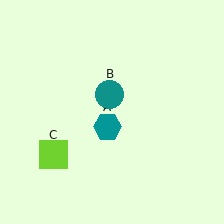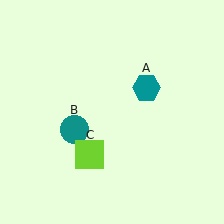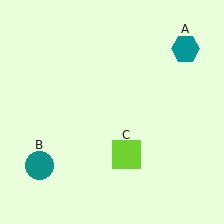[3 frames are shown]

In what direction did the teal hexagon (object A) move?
The teal hexagon (object A) moved up and to the right.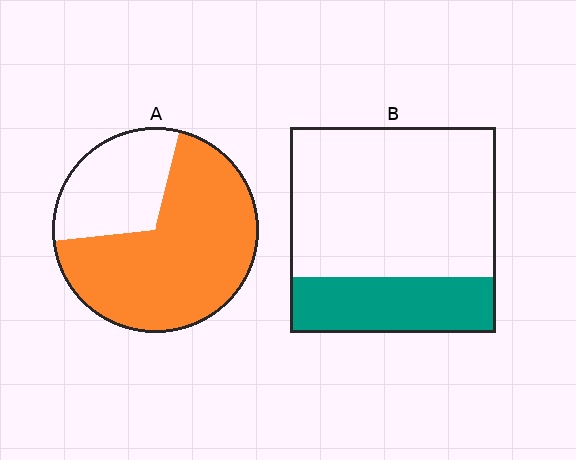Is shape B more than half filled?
No.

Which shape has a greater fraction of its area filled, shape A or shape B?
Shape A.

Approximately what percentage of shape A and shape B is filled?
A is approximately 70% and B is approximately 25%.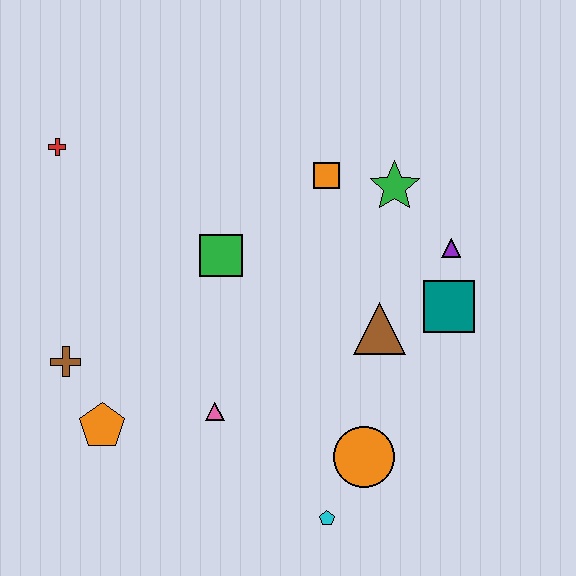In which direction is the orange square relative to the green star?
The orange square is to the left of the green star.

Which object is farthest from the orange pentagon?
The purple triangle is farthest from the orange pentagon.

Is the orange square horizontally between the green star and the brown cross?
Yes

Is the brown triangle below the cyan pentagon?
No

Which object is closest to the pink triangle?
The orange pentagon is closest to the pink triangle.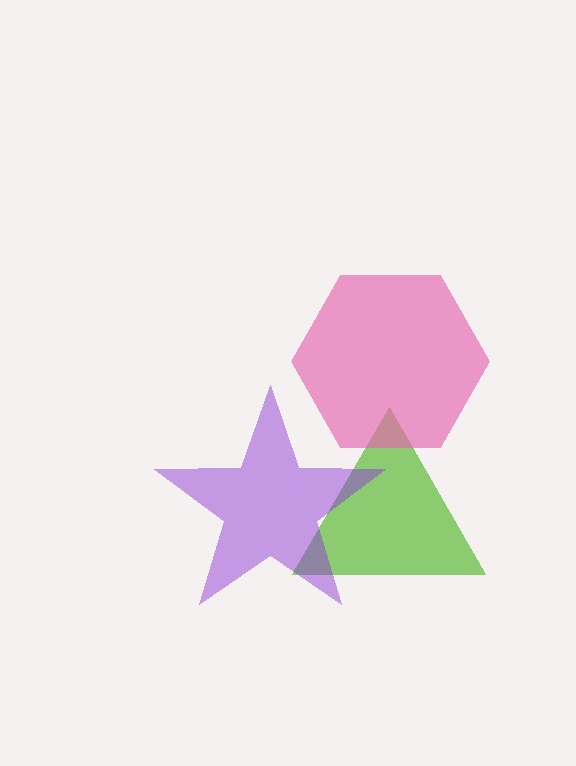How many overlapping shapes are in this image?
There are 3 overlapping shapes in the image.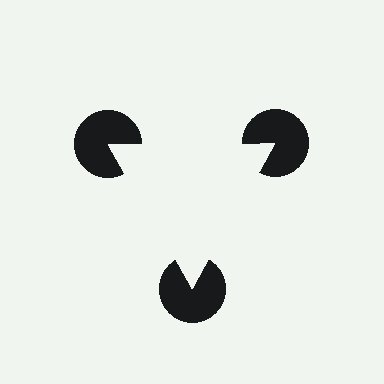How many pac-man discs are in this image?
There are 3 — one at each vertex of the illusory triangle.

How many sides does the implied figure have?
3 sides.